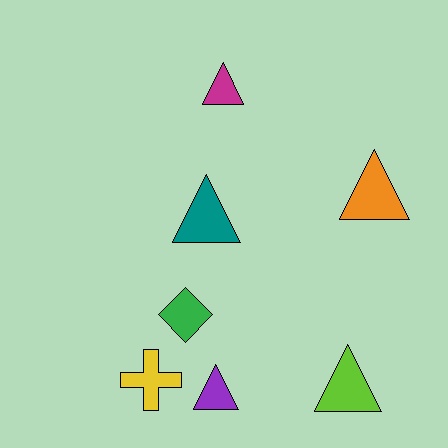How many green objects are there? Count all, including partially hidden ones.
There is 1 green object.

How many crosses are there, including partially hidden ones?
There is 1 cross.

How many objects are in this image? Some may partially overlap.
There are 7 objects.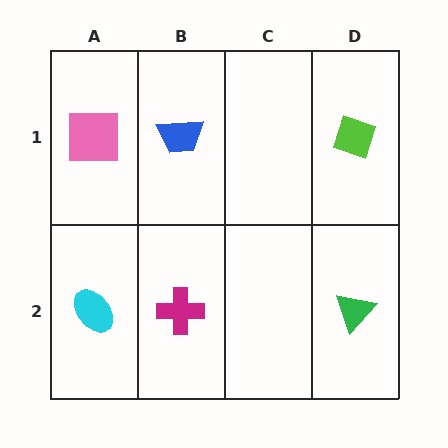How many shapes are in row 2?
3 shapes.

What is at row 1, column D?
A lime diamond.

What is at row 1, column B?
A blue trapezoid.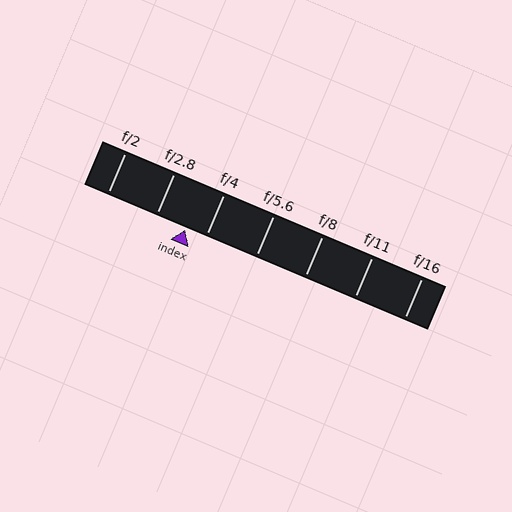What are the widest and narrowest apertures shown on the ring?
The widest aperture shown is f/2 and the narrowest is f/16.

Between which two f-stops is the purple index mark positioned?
The index mark is between f/2.8 and f/4.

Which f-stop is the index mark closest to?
The index mark is closest to f/4.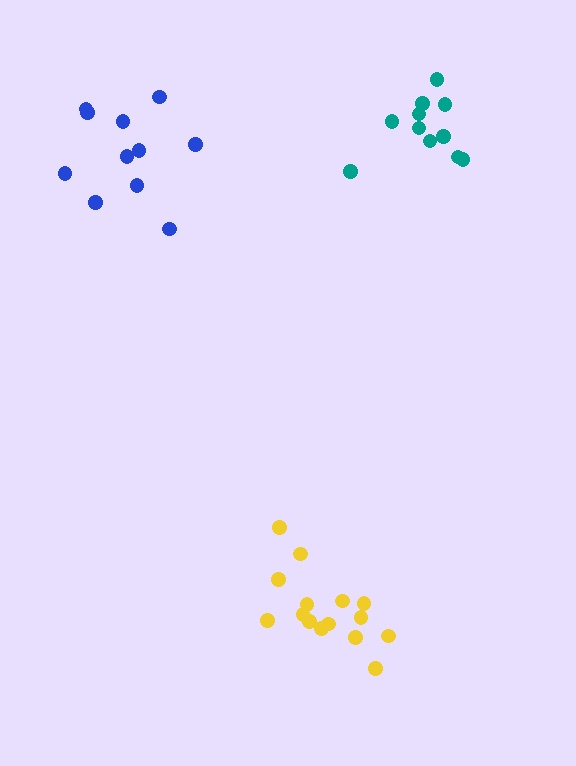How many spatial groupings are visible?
There are 3 spatial groupings.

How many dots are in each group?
Group 1: 11 dots, Group 2: 11 dots, Group 3: 15 dots (37 total).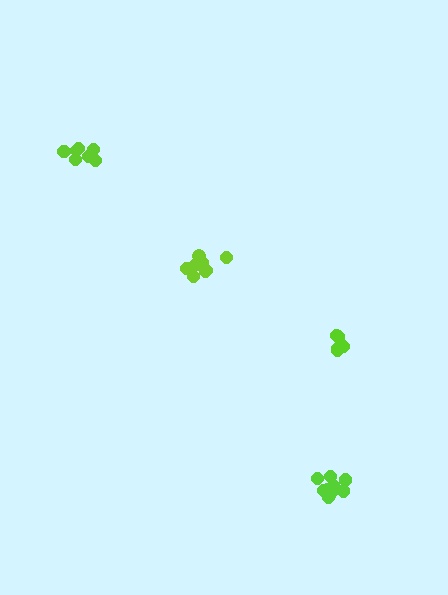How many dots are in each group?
Group 1: 5 dots, Group 2: 11 dots, Group 3: 8 dots, Group 4: 8 dots (32 total).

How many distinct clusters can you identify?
There are 4 distinct clusters.